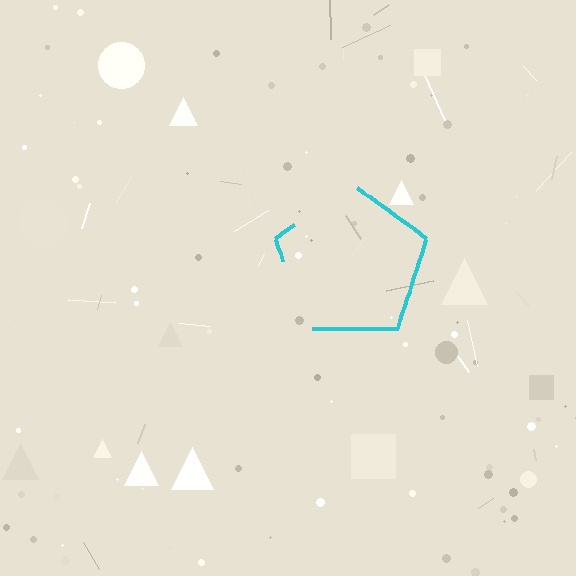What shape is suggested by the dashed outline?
The dashed outline suggests a pentagon.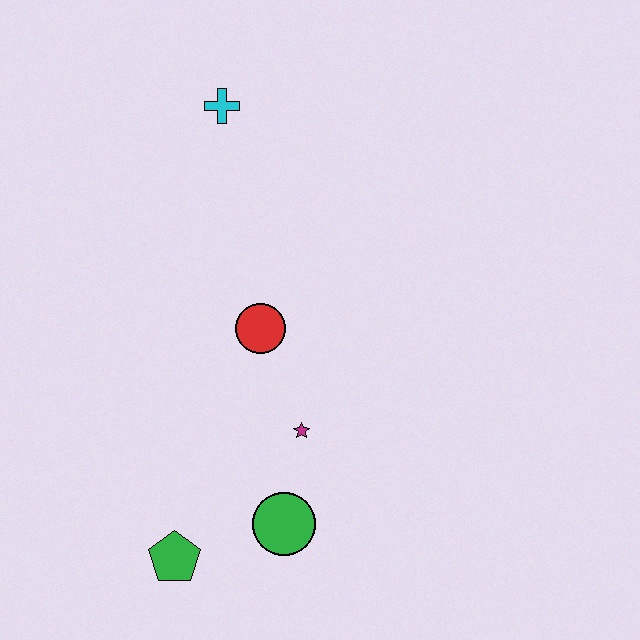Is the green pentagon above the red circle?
No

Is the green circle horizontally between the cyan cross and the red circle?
No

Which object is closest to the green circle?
The magenta star is closest to the green circle.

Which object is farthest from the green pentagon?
The cyan cross is farthest from the green pentagon.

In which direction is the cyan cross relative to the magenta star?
The cyan cross is above the magenta star.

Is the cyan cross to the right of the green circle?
No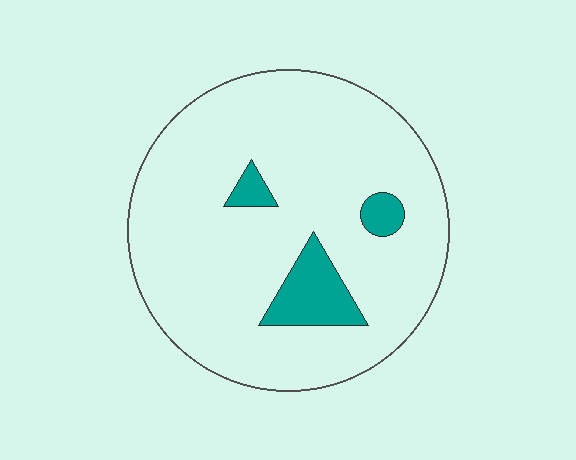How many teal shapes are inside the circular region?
3.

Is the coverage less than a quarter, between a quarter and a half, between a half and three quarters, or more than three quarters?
Less than a quarter.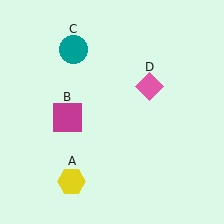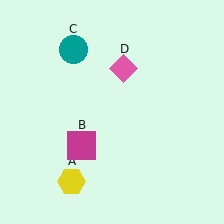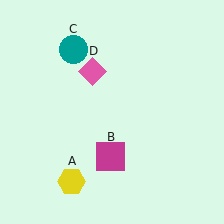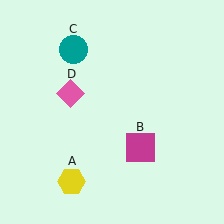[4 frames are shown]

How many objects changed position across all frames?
2 objects changed position: magenta square (object B), pink diamond (object D).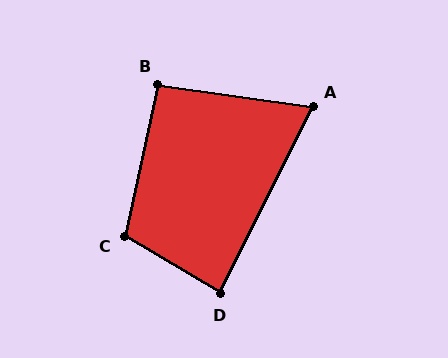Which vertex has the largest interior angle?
C, at approximately 108 degrees.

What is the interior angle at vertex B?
Approximately 95 degrees (approximately right).